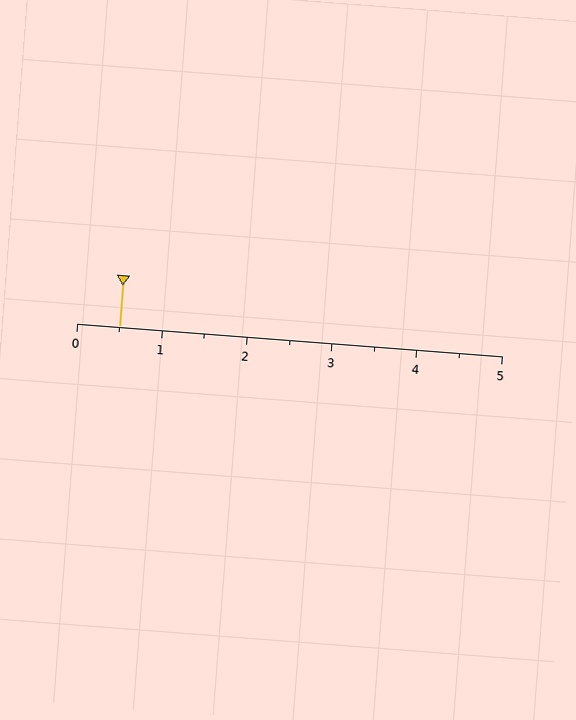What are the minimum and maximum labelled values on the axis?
The axis runs from 0 to 5.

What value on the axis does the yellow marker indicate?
The marker indicates approximately 0.5.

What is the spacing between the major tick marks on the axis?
The major ticks are spaced 1 apart.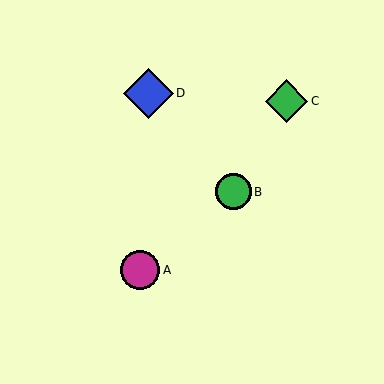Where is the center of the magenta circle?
The center of the magenta circle is at (140, 270).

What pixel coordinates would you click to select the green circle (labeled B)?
Click at (233, 192) to select the green circle B.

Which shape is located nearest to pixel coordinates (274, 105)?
The green diamond (labeled C) at (286, 101) is nearest to that location.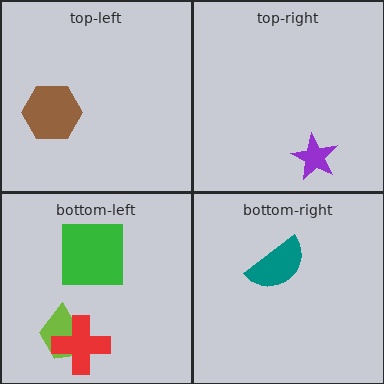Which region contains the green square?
The bottom-left region.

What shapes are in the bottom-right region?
The teal semicircle.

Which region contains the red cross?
The bottom-left region.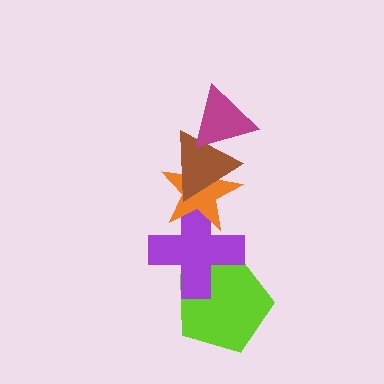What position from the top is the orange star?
The orange star is 3rd from the top.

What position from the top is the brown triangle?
The brown triangle is 2nd from the top.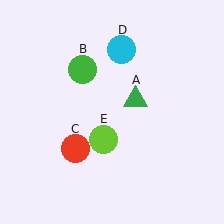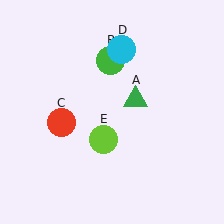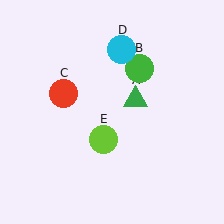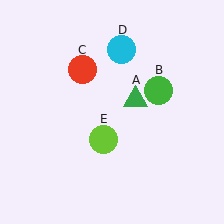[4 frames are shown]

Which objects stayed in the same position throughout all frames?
Green triangle (object A) and cyan circle (object D) and lime circle (object E) remained stationary.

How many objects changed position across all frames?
2 objects changed position: green circle (object B), red circle (object C).